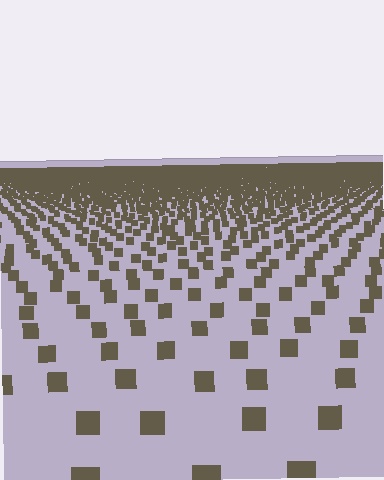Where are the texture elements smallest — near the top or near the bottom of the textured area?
Near the top.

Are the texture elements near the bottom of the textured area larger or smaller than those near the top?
Larger. Near the bottom, elements are closer to the viewer and appear at a bigger on-screen size.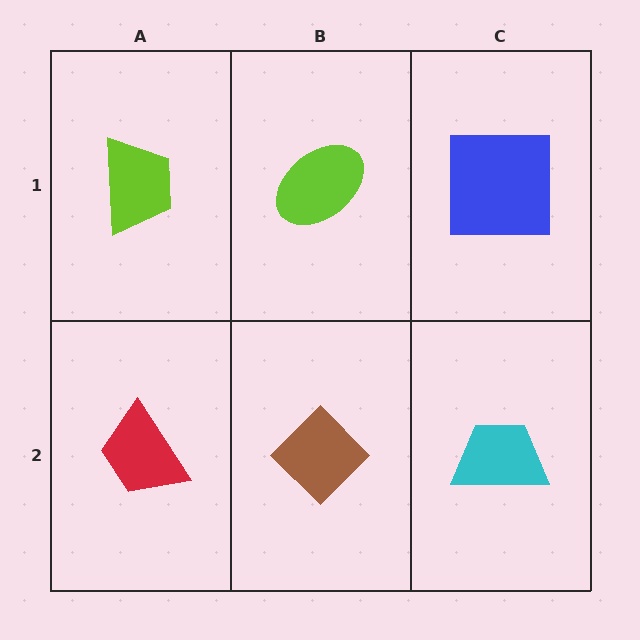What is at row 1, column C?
A blue square.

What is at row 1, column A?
A lime trapezoid.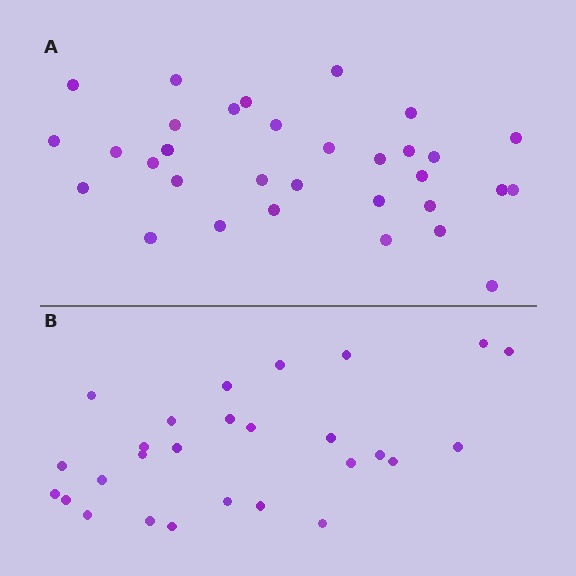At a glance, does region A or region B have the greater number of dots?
Region A (the top region) has more dots.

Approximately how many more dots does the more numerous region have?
Region A has about 5 more dots than region B.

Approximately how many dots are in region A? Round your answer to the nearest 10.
About 30 dots. (The exact count is 32, which rounds to 30.)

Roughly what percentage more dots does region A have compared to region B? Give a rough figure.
About 20% more.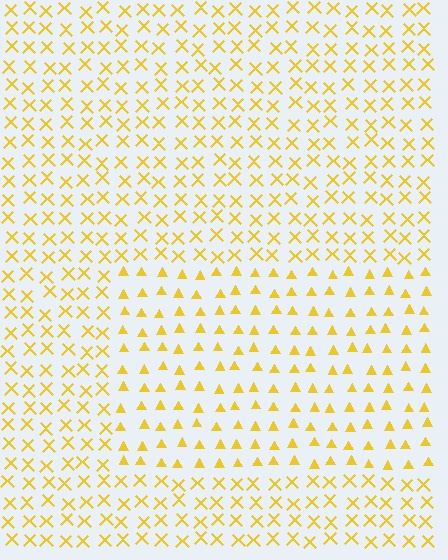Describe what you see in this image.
The image is filled with small yellow elements arranged in a uniform grid. A rectangle-shaped region contains triangles, while the surrounding area contains X marks. The boundary is defined purely by the change in element shape.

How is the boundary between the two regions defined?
The boundary is defined by a change in element shape: triangles inside vs. X marks outside. All elements share the same color and spacing.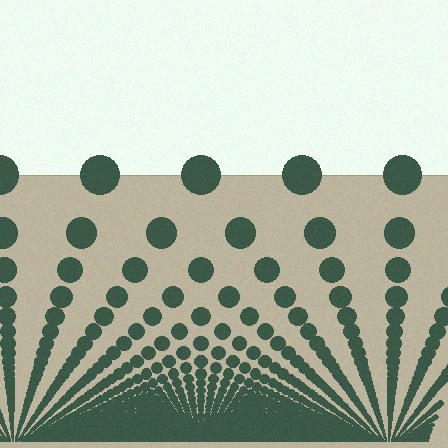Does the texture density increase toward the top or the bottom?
Density increases toward the bottom.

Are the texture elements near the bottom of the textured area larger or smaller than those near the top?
Smaller. The gradient is inverted — elements near the bottom are smaller and denser.